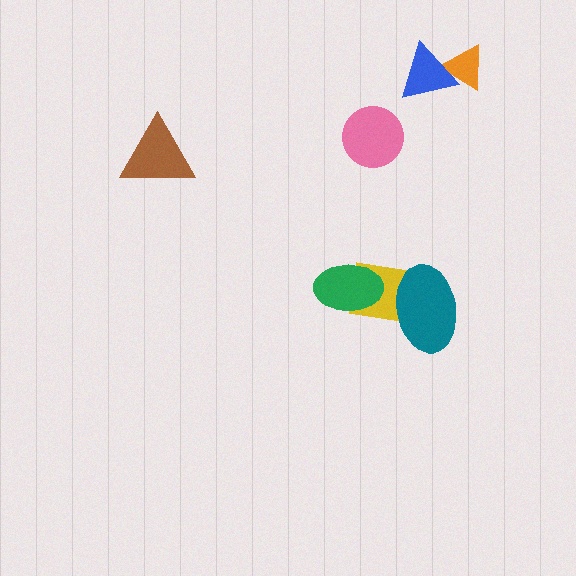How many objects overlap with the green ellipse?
1 object overlaps with the green ellipse.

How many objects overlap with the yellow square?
2 objects overlap with the yellow square.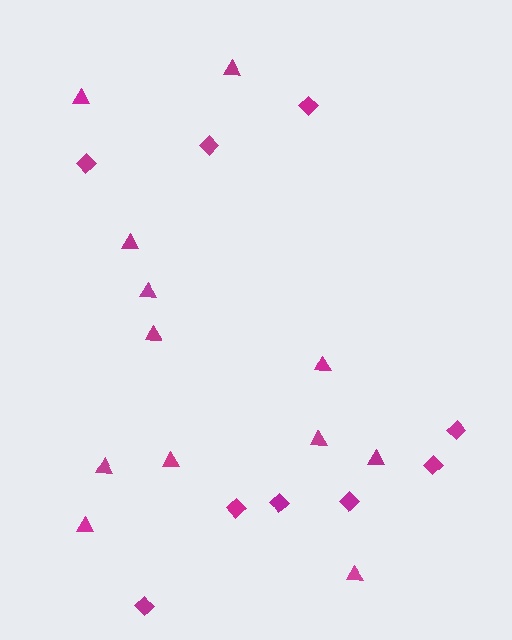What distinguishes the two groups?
There are 2 groups: one group of diamonds (9) and one group of triangles (12).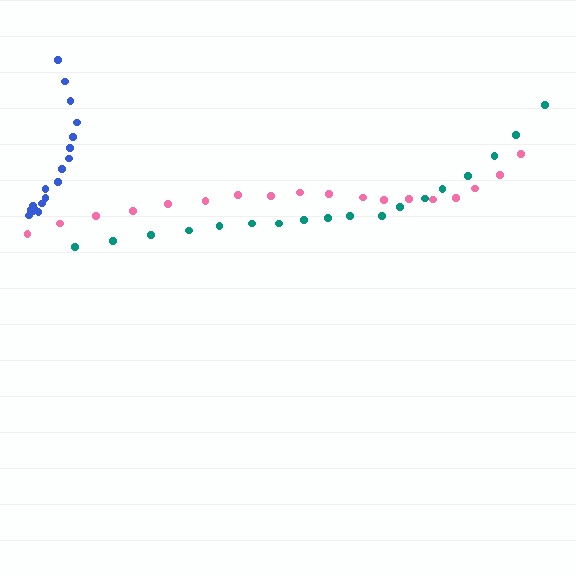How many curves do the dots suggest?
There are 3 distinct paths.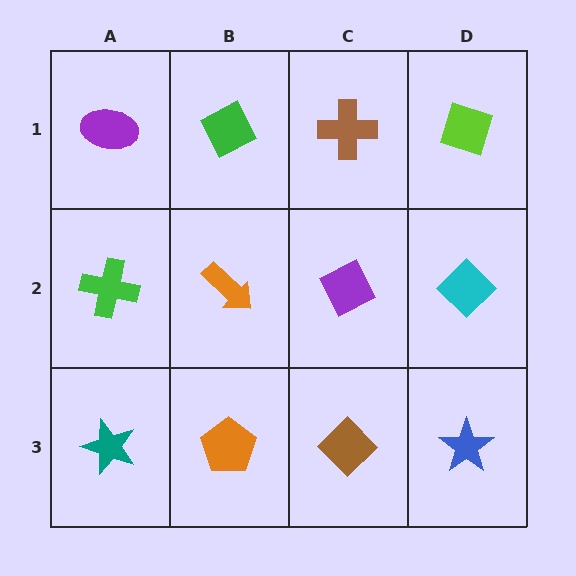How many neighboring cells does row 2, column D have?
3.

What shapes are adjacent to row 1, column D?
A cyan diamond (row 2, column D), a brown cross (row 1, column C).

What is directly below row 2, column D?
A blue star.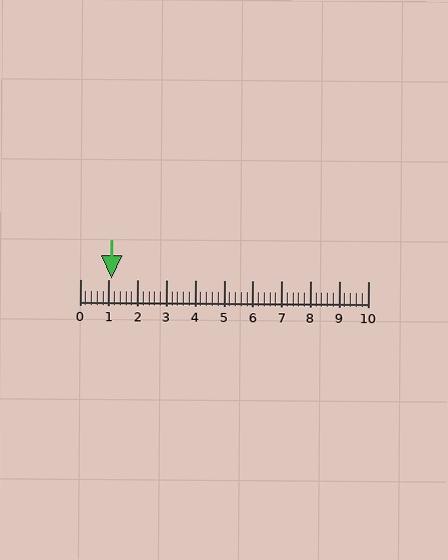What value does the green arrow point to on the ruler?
The green arrow points to approximately 1.1.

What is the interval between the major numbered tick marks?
The major tick marks are spaced 1 units apart.